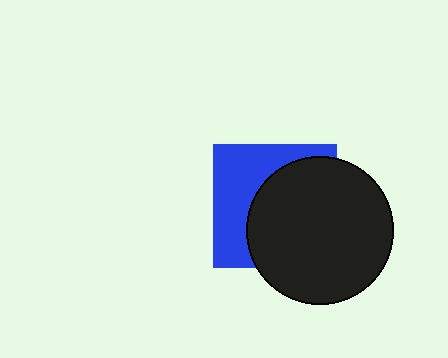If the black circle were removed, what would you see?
You would see the complete blue square.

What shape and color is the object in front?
The object in front is a black circle.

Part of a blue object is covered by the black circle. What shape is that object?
It is a square.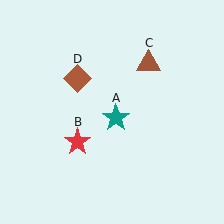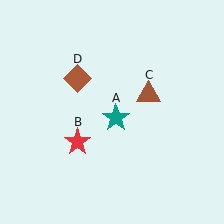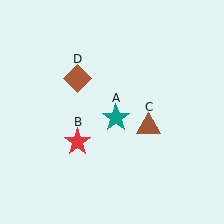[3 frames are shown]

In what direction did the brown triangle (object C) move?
The brown triangle (object C) moved down.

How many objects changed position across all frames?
1 object changed position: brown triangle (object C).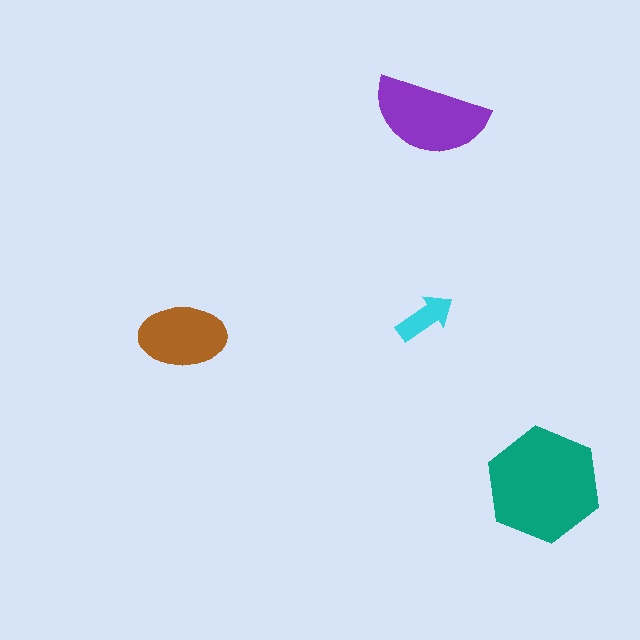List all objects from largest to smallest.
The teal hexagon, the purple semicircle, the brown ellipse, the cyan arrow.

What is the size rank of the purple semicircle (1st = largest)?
2nd.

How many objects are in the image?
There are 4 objects in the image.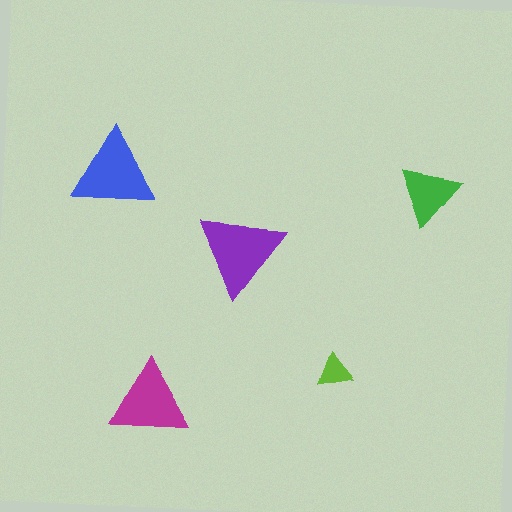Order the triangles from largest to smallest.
the purple one, the blue one, the magenta one, the green one, the lime one.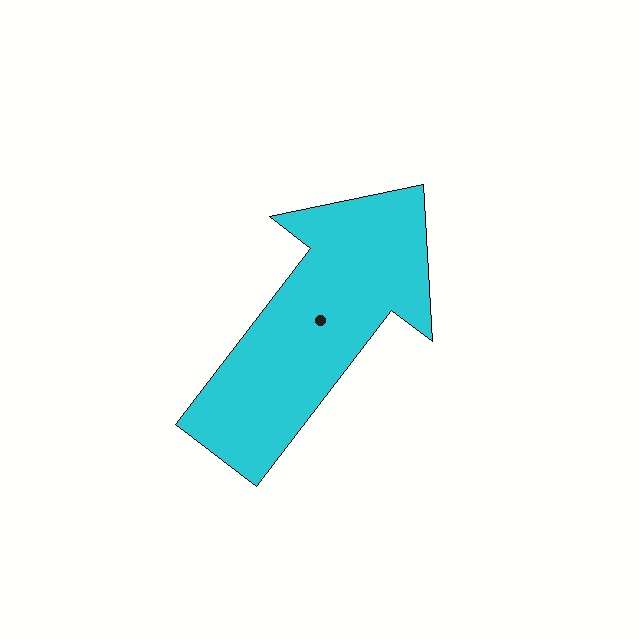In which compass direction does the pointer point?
Northeast.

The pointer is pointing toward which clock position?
Roughly 1 o'clock.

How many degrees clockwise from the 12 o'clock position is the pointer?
Approximately 38 degrees.